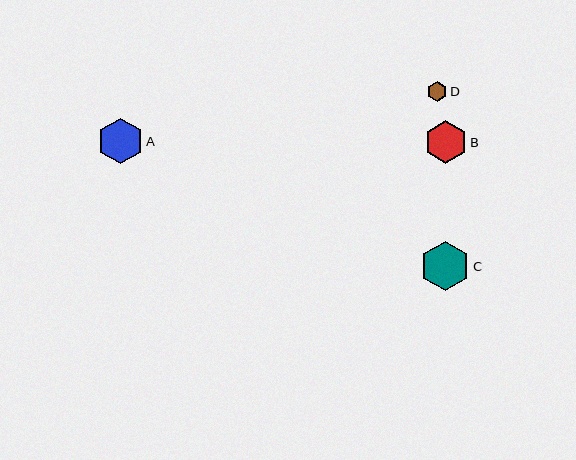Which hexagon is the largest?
Hexagon C is the largest with a size of approximately 49 pixels.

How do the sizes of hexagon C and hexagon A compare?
Hexagon C and hexagon A are approximately the same size.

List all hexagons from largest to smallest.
From largest to smallest: C, A, B, D.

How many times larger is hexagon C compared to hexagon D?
Hexagon C is approximately 2.5 times the size of hexagon D.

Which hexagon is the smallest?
Hexagon D is the smallest with a size of approximately 20 pixels.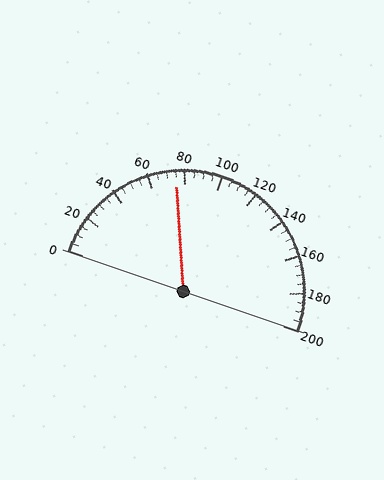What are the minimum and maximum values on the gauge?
The gauge ranges from 0 to 200.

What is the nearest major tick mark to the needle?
The nearest major tick mark is 80.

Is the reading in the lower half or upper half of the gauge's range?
The reading is in the lower half of the range (0 to 200).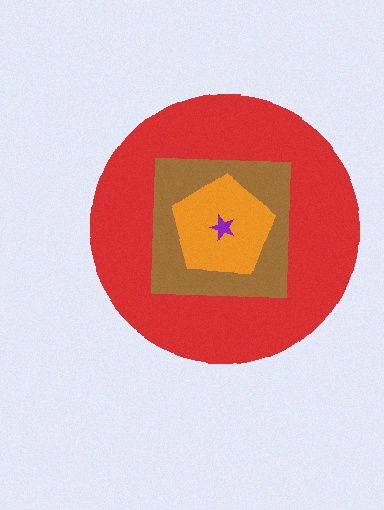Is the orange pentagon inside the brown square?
Yes.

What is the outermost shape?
The red circle.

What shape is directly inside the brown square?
The orange pentagon.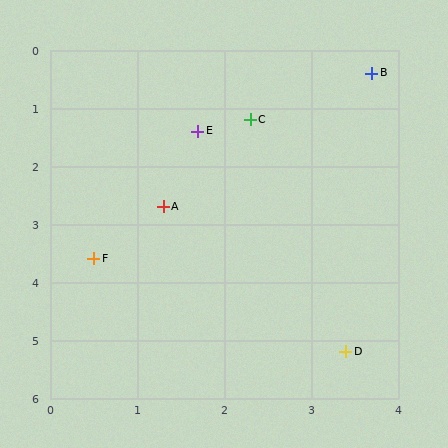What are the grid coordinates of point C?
Point C is at approximately (2.3, 1.2).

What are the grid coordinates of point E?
Point E is at approximately (1.7, 1.4).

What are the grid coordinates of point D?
Point D is at approximately (3.4, 5.2).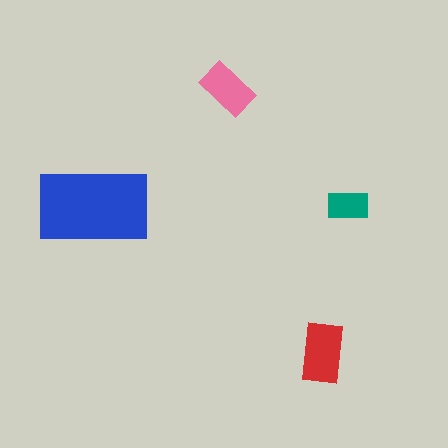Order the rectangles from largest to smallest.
the blue one, the red one, the pink one, the teal one.